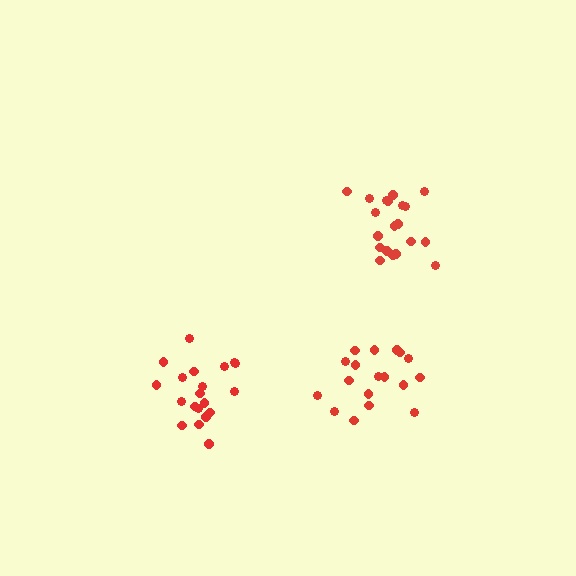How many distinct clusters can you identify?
There are 3 distinct clusters.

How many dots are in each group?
Group 1: 18 dots, Group 2: 20 dots, Group 3: 20 dots (58 total).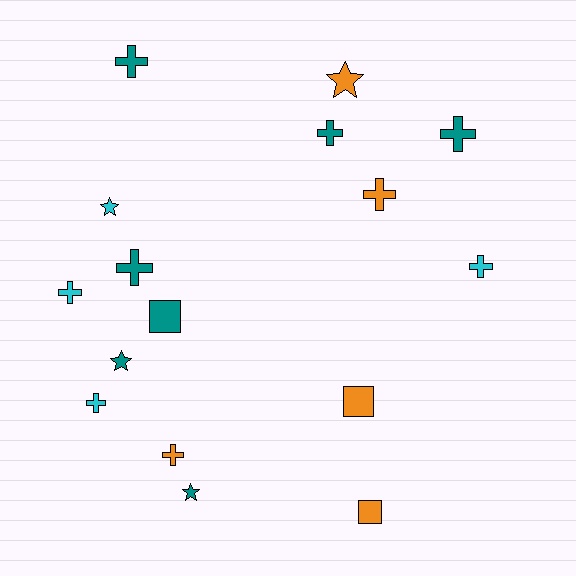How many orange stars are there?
There is 1 orange star.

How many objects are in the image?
There are 16 objects.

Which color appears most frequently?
Teal, with 7 objects.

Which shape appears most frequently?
Cross, with 9 objects.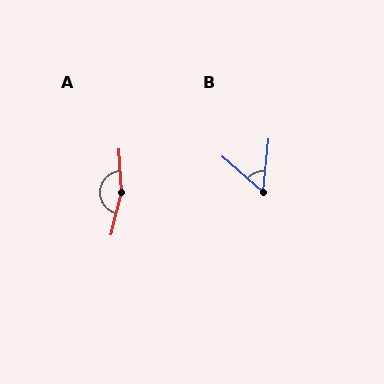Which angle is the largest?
A, at approximately 164 degrees.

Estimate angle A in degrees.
Approximately 164 degrees.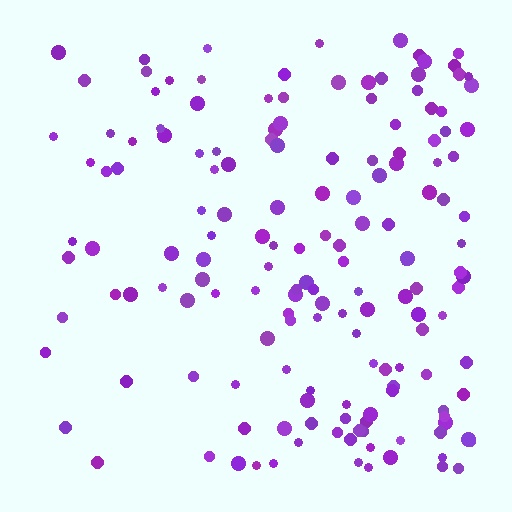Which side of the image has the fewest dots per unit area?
The left.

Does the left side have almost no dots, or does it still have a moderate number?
Still a moderate number, just noticeably fewer than the right.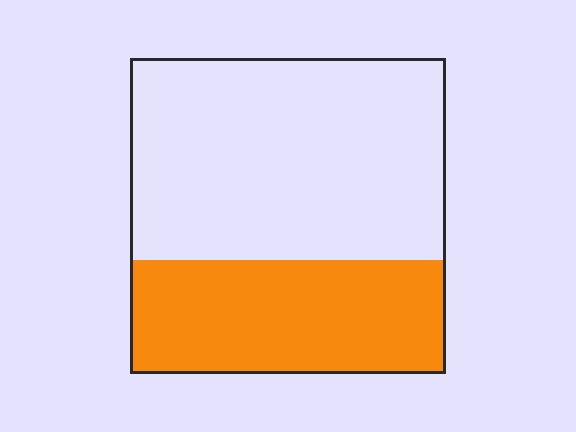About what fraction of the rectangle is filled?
About three eighths (3/8).